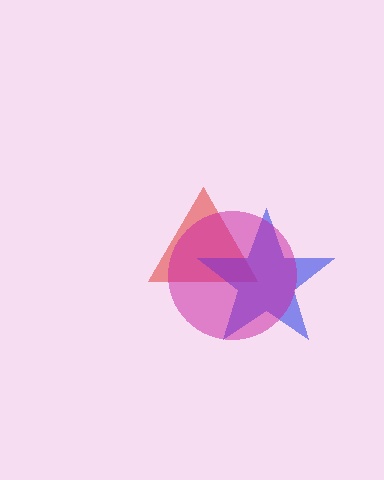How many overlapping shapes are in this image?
There are 3 overlapping shapes in the image.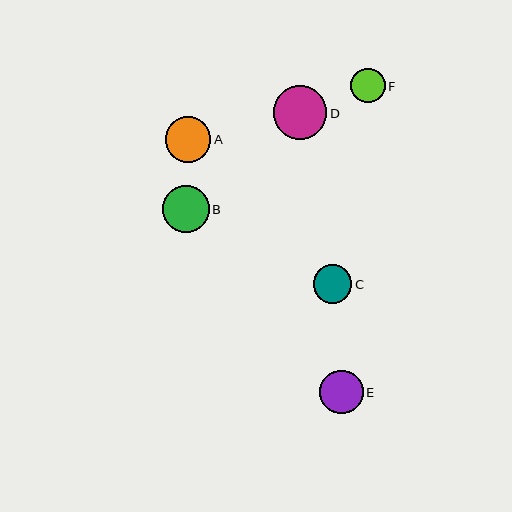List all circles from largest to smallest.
From largest to smallest: D, B, A, E, C, F.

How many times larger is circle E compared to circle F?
Circle E is approximately 1.3 times the size of circle F.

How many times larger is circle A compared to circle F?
Circle A is approximately 1.3 times the size of circle F.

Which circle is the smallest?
Circle F is the smallest with a size of approximately 34 pixels.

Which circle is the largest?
Circle D is the largest with a size of approximately 54 pixels.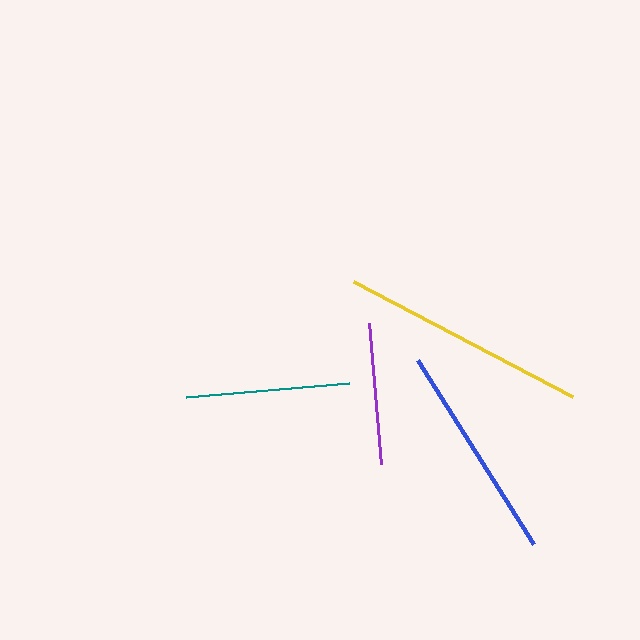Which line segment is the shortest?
The purple line is the shortest at approximately 142 pixels.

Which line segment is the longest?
The yellow line is the longest at approximately 247 pixels.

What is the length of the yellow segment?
The yellow segment is approximately 247 pixels long.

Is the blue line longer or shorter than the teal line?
The blue line is longer than the teal line.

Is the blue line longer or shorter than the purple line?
The blue line is longer than the purple line.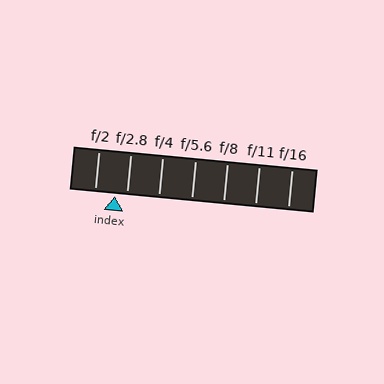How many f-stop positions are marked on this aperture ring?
There are 7 f-stop positions marked.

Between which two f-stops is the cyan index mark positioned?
The index mark is between f/2 and f/2.8.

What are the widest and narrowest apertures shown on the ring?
The widest aperture shown is f/2 and the narrowest is f/16.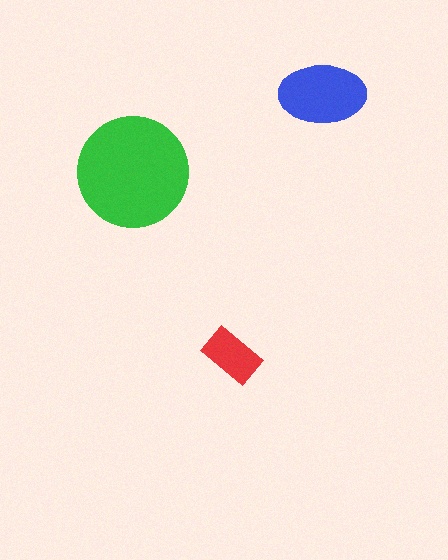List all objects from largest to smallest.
The green circle, the blue ellipse, the red rectangle.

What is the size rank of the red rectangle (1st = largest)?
3rd.